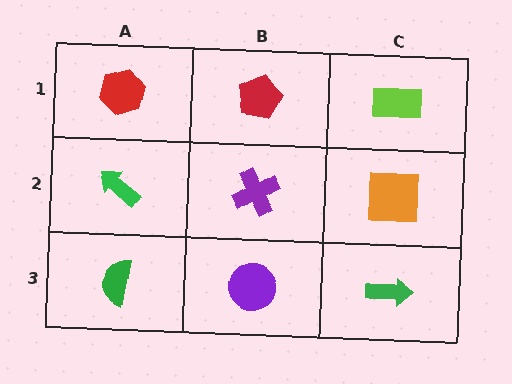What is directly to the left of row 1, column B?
A red hexagon.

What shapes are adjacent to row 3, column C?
An orange square (row 2, column C), a purple circle (row 3, column B).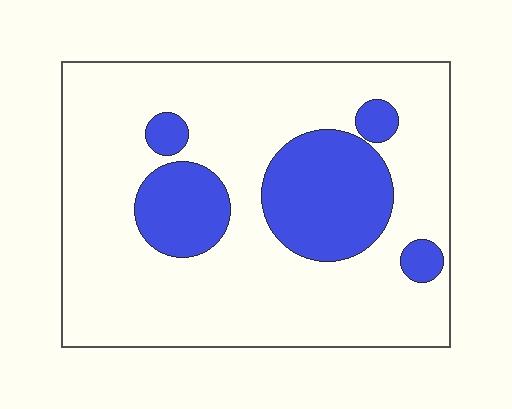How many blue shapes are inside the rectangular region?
5.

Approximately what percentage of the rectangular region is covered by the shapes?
Approximately 25%.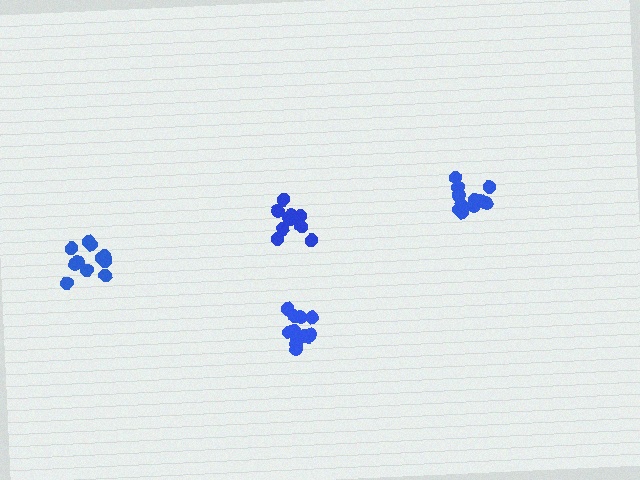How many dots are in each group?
Group 1: 12 dots, Group 2: 13 dots, Group 3: 11 dots, Group 4: 10 dots (46 total).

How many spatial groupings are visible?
There are 4 spatial groupings.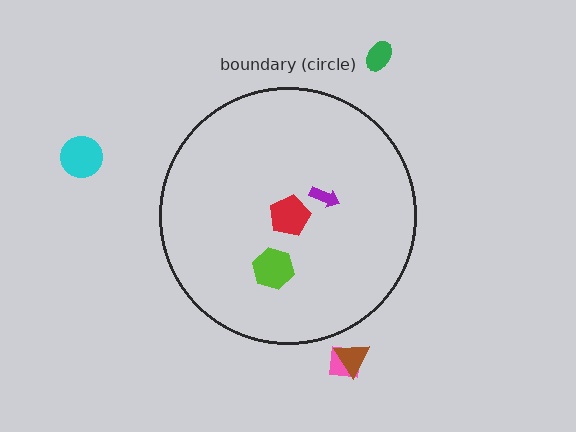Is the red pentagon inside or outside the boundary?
Inside.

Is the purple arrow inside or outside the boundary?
Inside.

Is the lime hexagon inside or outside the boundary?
Inside.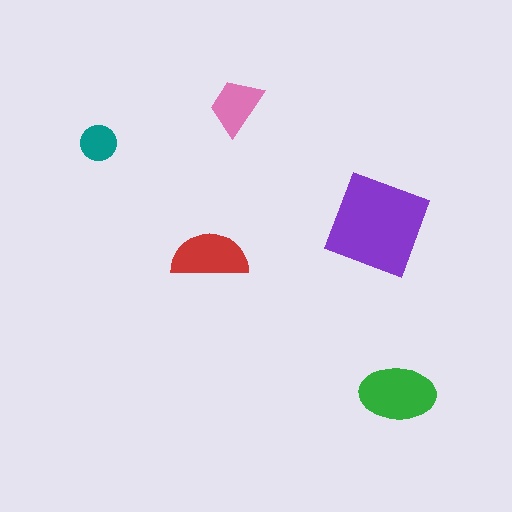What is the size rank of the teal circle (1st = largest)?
5th.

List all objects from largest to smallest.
The purple diamond, the green ellipse, the red semicircle, the pink trapezoid, the teal circle.